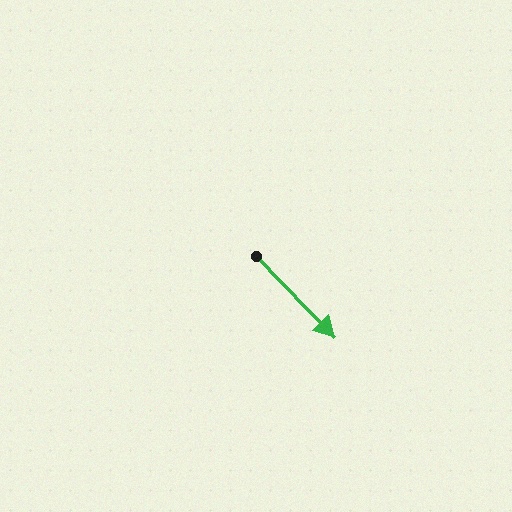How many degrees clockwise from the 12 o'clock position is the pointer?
Approximately 136 degrees.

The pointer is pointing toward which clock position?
Roughly 5 o'clock.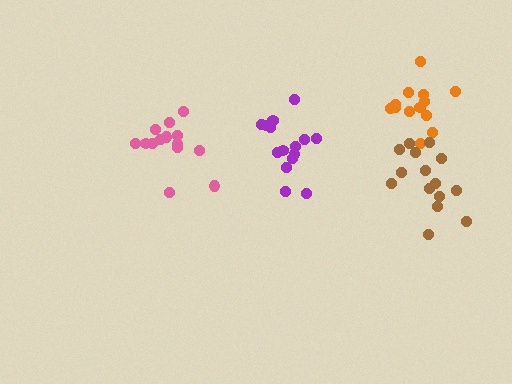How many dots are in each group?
Group 1: 14 dots, Group 2: 15 dots, Group 3: 13 dots, Group 4: 15 dots (57 total).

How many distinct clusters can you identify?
There are 4 distinct clusters.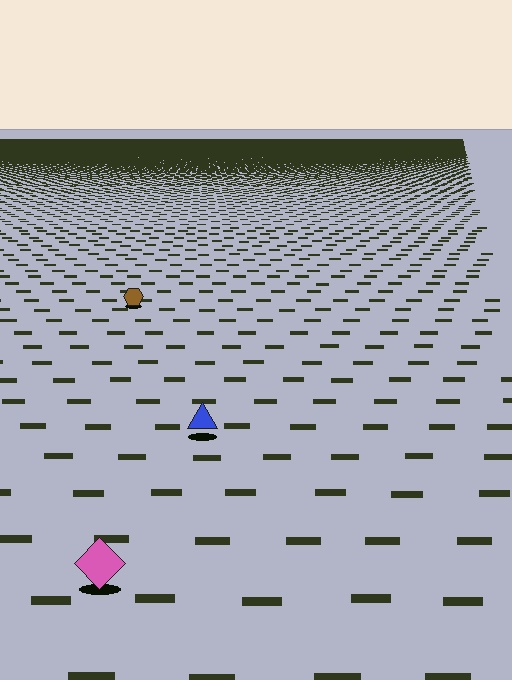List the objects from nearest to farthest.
From nearest to farthest: the pink diamond, the blue triangle, the brown hexagon.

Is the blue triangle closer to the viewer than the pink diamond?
No. The pink diamond is closer — you can tell from the texture gradient: the ground texture is coarser near it.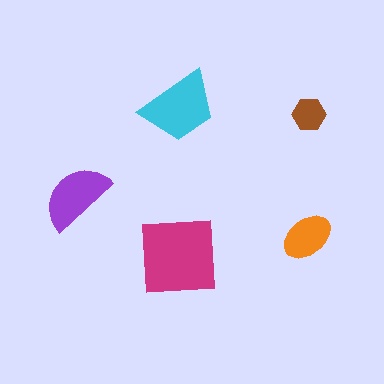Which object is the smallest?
The brown hexagon.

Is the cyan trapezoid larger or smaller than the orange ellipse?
Larger.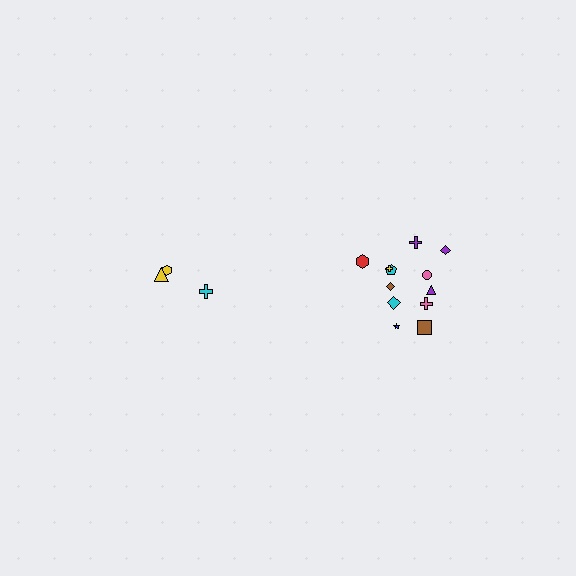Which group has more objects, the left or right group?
The right group.